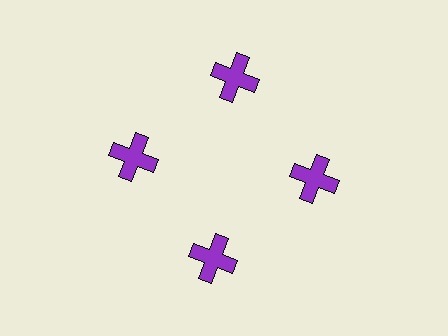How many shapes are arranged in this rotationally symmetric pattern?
There are 4 shapes, arranged in 4 groups of 1.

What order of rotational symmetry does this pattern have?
This pattern has 4-fold rotational symmetry.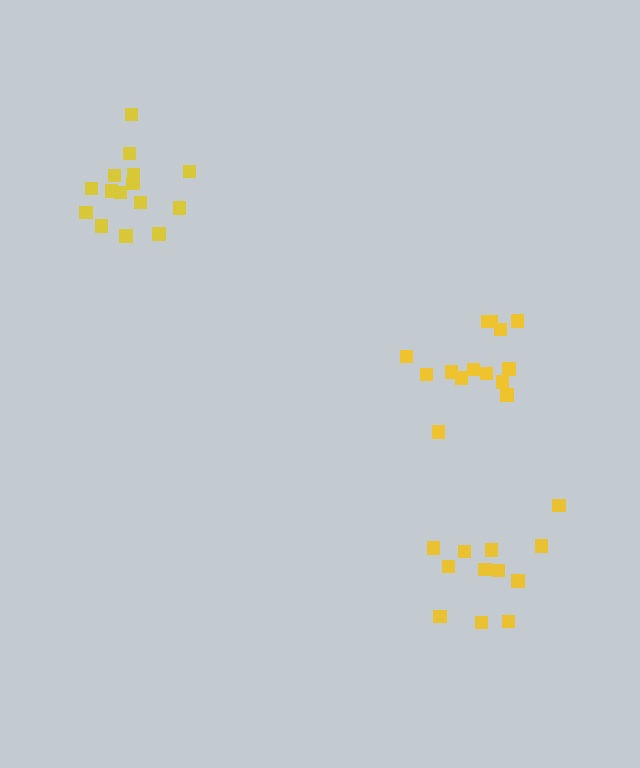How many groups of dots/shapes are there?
There are 3 groups.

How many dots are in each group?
Group 1: 14 dots, Group 2: 15 dots, Group 3: 12 dots (41 total).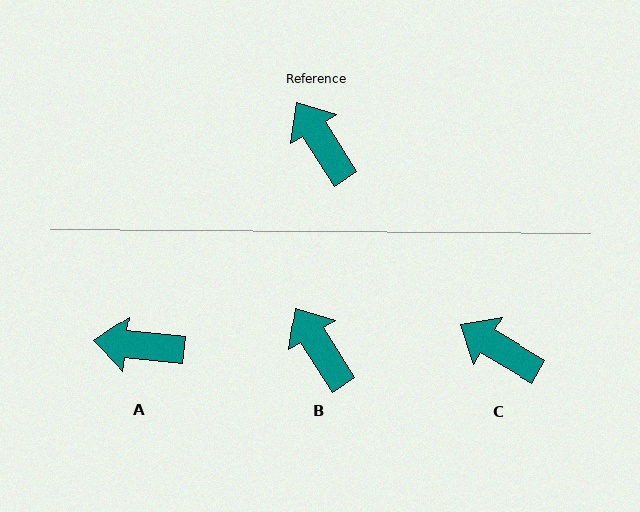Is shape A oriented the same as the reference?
No, it is off by about 51 degrees.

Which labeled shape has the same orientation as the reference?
B.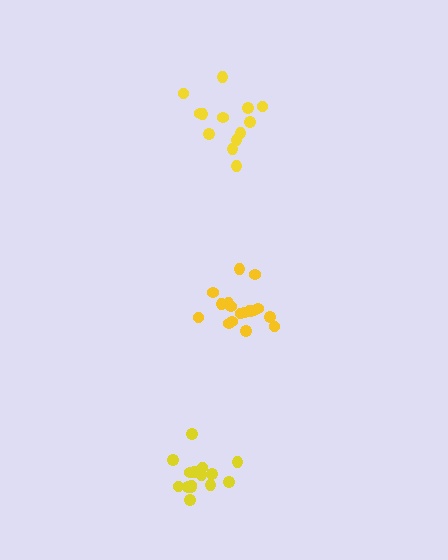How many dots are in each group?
Group 1: 18 dots, Group 2: 13 dots, Group 3: 15 dots (46 total).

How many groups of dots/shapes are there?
There are 3 groups.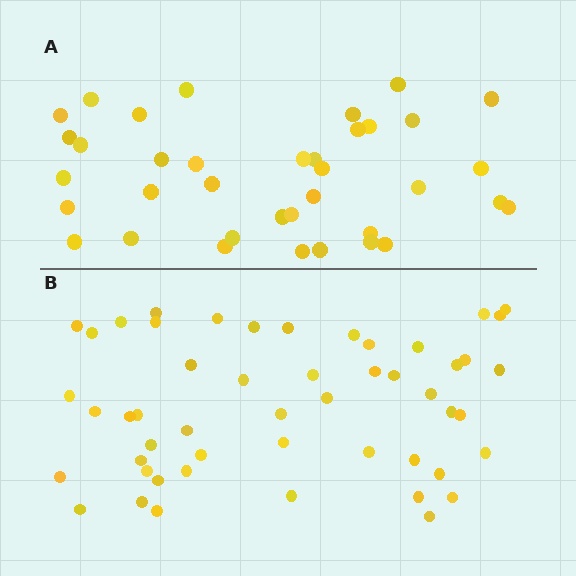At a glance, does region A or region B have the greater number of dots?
Region B (the bottom region) has more dots.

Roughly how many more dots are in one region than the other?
Region B has approximately 15 more dots than region A.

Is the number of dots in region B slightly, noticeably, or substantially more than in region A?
Region B has noticeably more, but not dramatically so. The ratio is roughly 1.4 to 1.